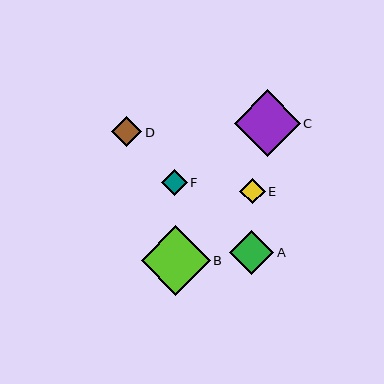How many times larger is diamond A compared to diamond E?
Diamond A is approximately 1.8 times the size of diamond E.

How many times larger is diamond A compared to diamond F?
Diamond A is approximately 1.7 times the size of diamond F.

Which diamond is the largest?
Diamond B is the largest with a size of approximately 69 pixels.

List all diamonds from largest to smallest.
From largest to smallest: B, C, A, D, F, E.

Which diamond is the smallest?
Diamond E is the smallest with a size of approximately 25 pixels.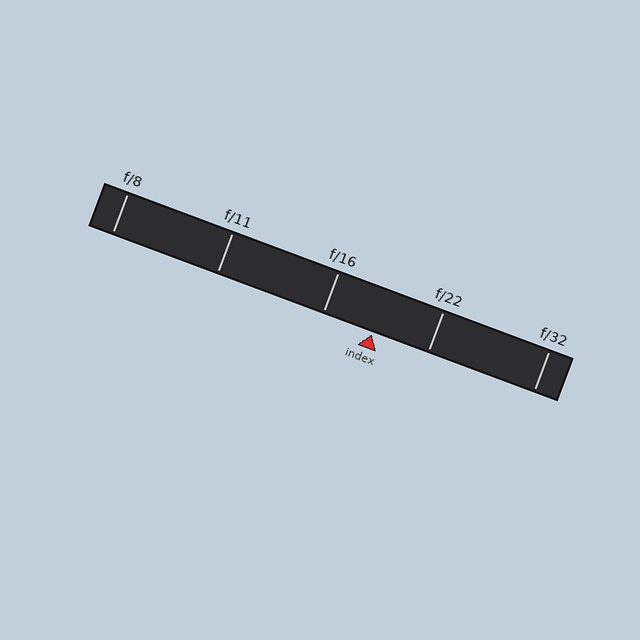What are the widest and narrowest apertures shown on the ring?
The widest aperture shown is f/8 and the narrowest is f/32.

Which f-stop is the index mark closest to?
The index mark is closest to f/16.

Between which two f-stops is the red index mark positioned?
The index mark is between f/16 and f/22.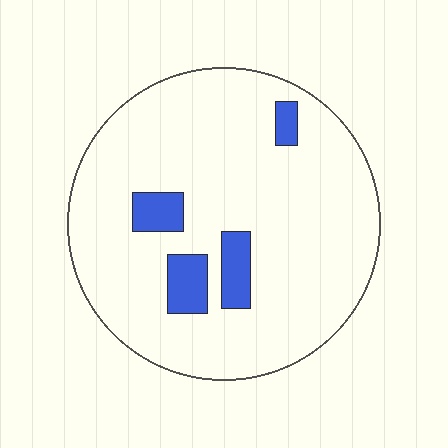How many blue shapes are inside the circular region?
4.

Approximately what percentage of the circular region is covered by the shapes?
Approximately 10%.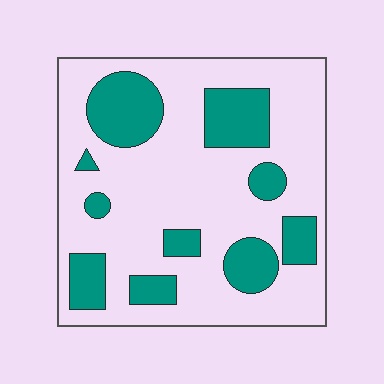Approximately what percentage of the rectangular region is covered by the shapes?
Approximately 25%.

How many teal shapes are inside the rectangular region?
10.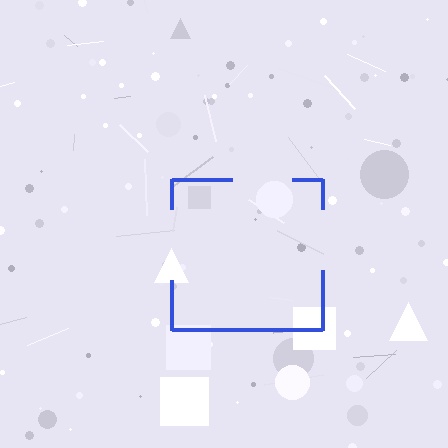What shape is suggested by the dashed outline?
The dashed outline suggests a square.